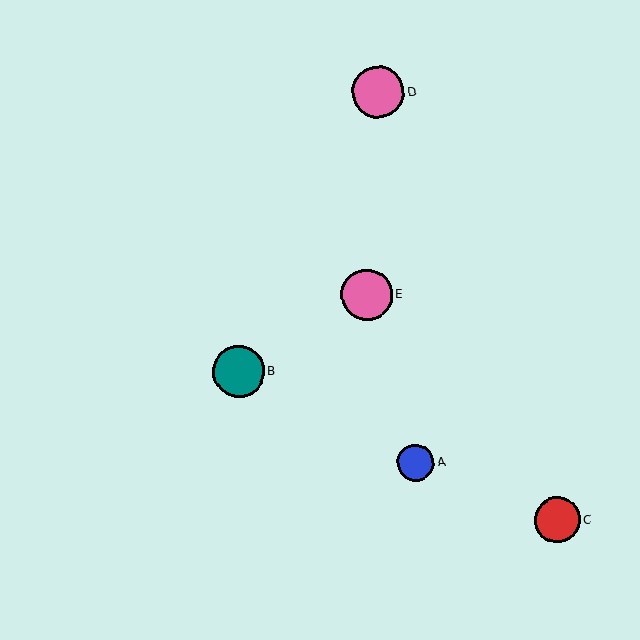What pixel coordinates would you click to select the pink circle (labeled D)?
Click at (378, 92) to select the pink circle D.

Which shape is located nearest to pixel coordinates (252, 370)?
The teal circle (labeled B) at (239, 372) is nearest to that location.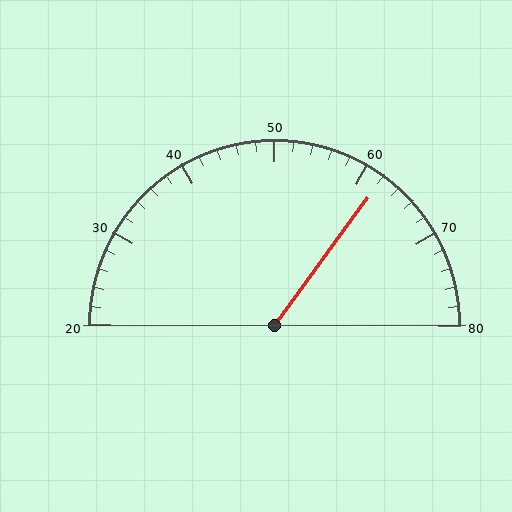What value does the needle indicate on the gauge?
The needle indicates approximately 62.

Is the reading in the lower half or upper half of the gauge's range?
The reading is in the upper half of the range (20 to 80).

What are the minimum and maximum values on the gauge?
The gauge ranges from 20 to 80.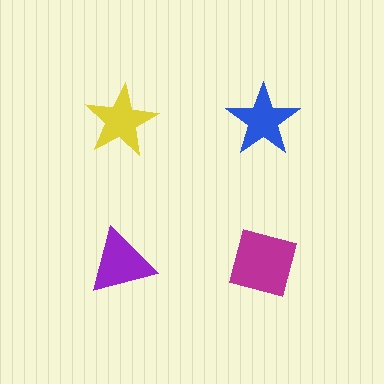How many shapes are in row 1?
2 shapes.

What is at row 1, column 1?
A yellow star.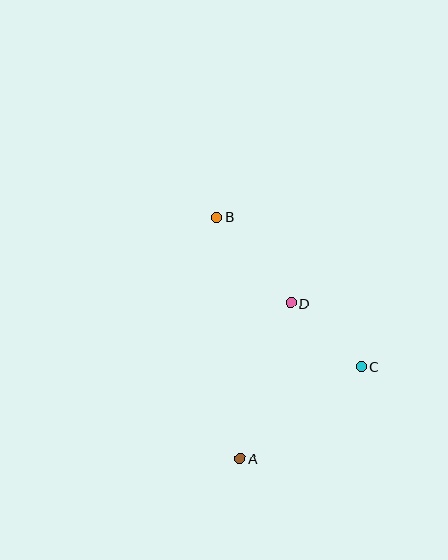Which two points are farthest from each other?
Points A and B are farthest from each other.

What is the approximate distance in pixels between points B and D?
The distance between B and D is approximately 113 pixels.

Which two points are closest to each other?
Points C and D are closest to each other.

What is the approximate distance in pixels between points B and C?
The distance between B and C is approximately 208 pixels.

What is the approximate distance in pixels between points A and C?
The distance between A and C is approximately 152 pixels.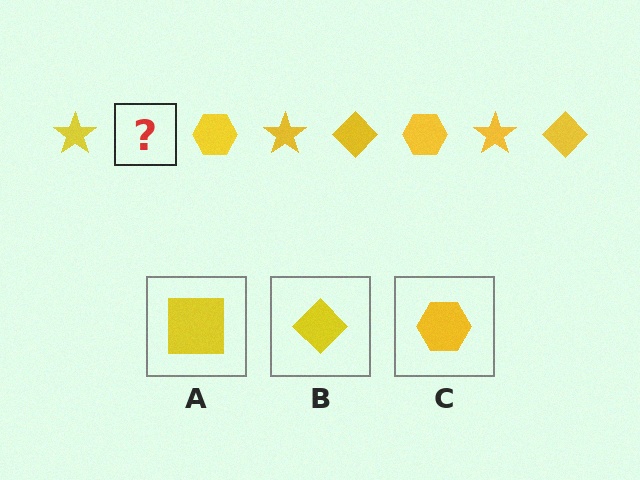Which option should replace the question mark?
Option B.